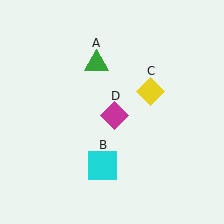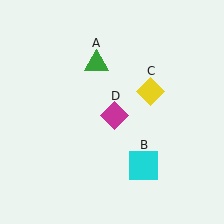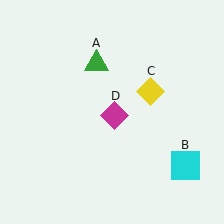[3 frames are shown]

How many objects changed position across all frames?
1 object changed position: cyan square (object B).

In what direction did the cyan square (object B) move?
The cyan square (object B) moved right.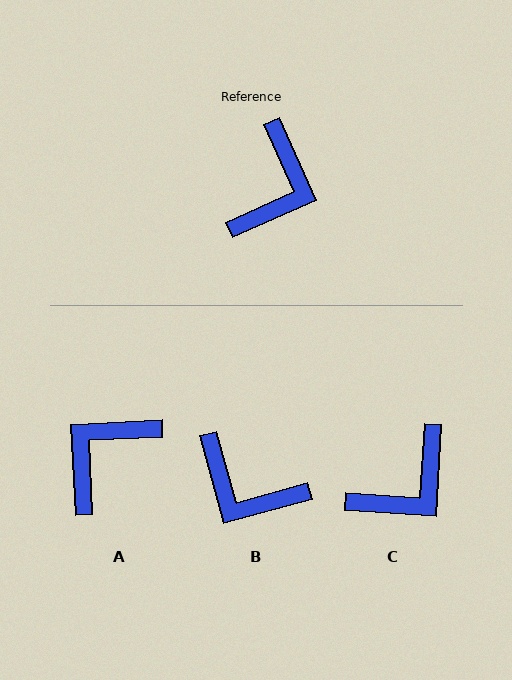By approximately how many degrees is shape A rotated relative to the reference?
Approximately 159 degrees counter-clockwise.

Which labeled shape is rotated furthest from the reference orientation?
A, about 159 degrees away.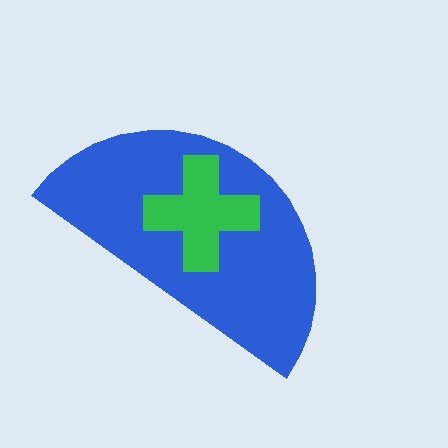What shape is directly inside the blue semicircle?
The green cross.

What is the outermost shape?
The blue semicircle.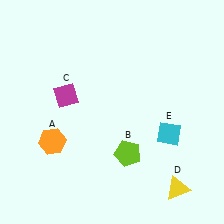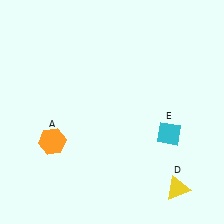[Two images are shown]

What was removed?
The lime pentagon (B), the magenta diamond (C) were removed in Image 2.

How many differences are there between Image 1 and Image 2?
There are 2 differences between the two images.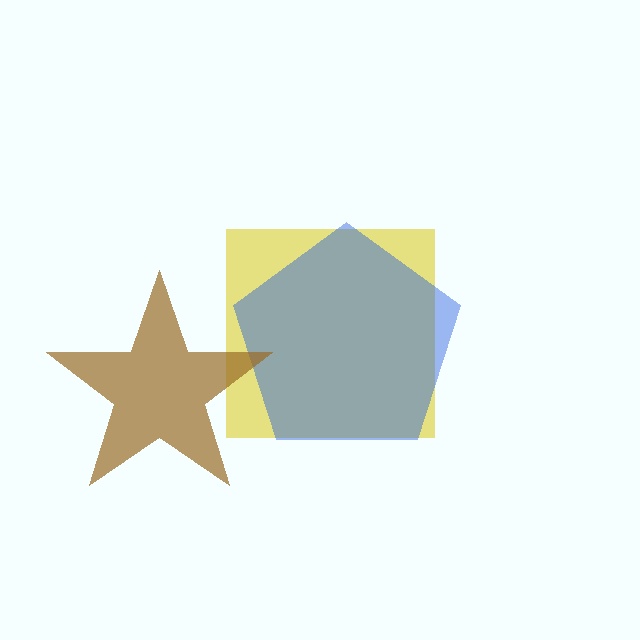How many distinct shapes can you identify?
There are 3 distinct shapes: a yellow square, a blue pentagon, a brown star.